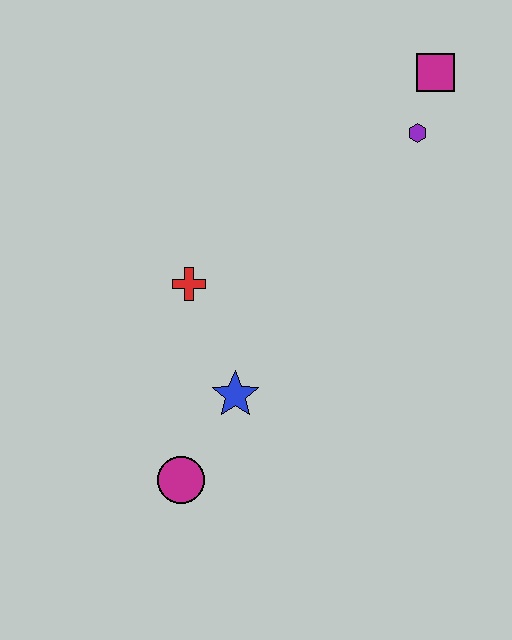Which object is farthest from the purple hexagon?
The magenta circle is farthest from the purple hexagon.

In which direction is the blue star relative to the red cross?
The blue star is below the red cross.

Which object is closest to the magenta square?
The purple hexagon is closest to the magenta square.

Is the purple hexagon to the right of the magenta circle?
Yes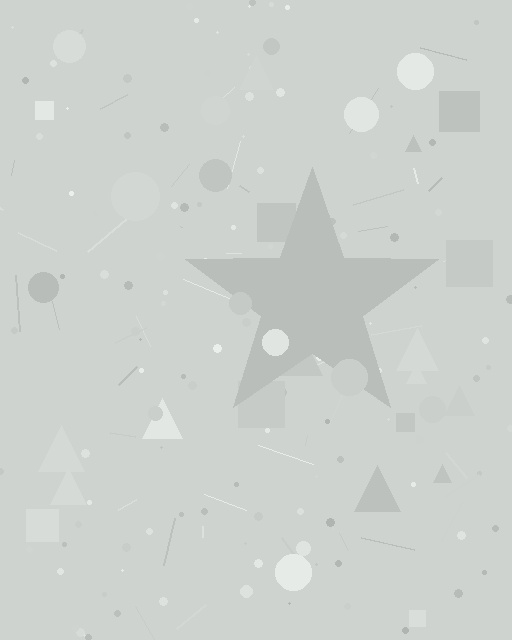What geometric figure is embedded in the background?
A star is embedded in the background.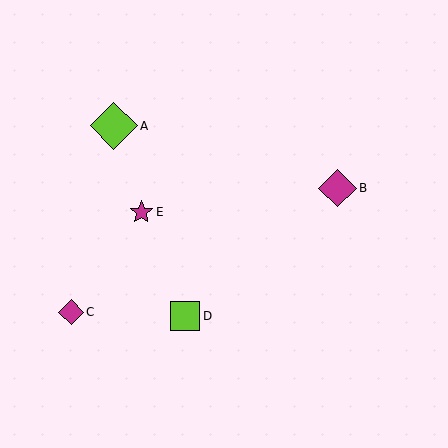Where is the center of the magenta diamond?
The center of the magenta diamond is at (337, 188).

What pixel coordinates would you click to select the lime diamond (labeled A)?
Click at (114, 126) to select the lime diamond A.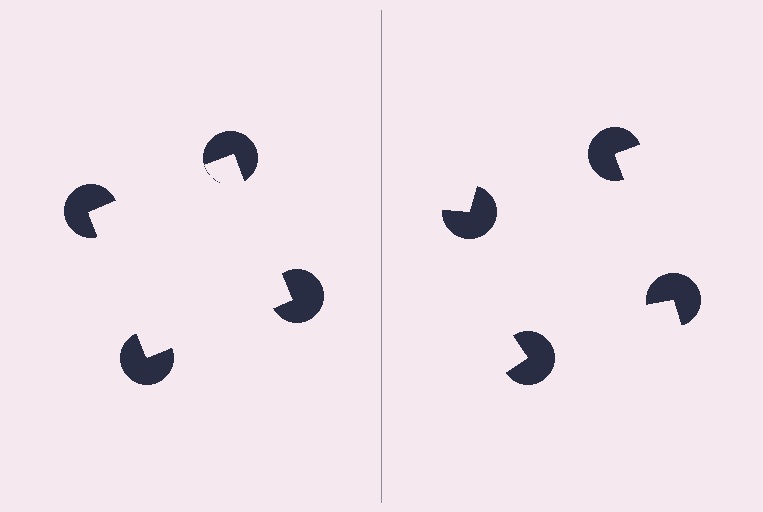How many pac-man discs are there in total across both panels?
8 — 4 on each side.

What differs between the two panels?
The pac-man discs are positioned identically on both sides; only the wedge orientations differ. On the left they align to a square; on the right they are misaligned.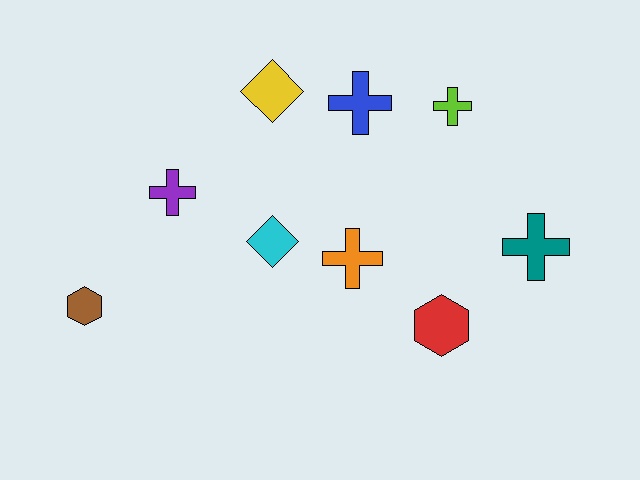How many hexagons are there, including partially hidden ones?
There are 2 hexagons.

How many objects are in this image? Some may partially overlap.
There are 9 objects.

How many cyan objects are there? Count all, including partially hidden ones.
There is 1 cyan object.